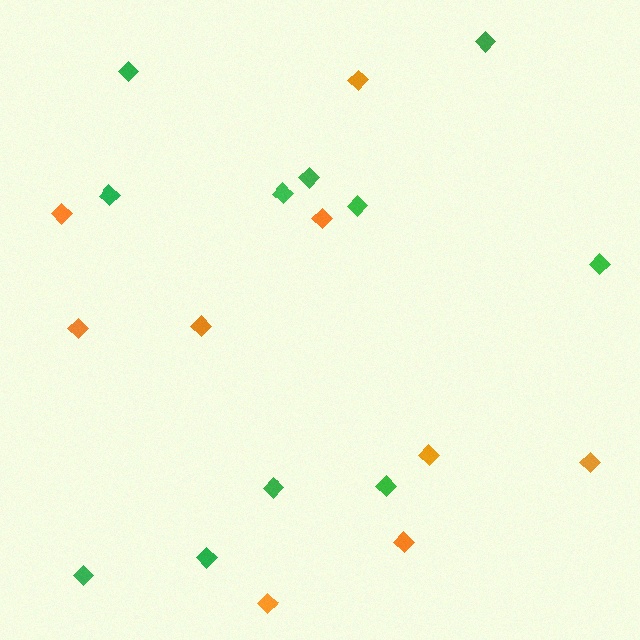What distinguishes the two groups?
There are 2 groups: one group of green diamonds (11) and one group of orange diamonds (9).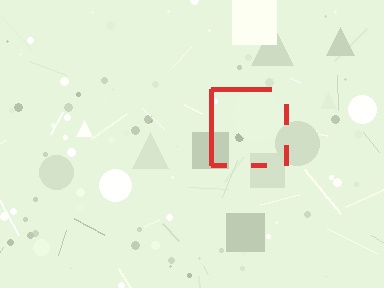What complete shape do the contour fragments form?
The contour fragments form a square.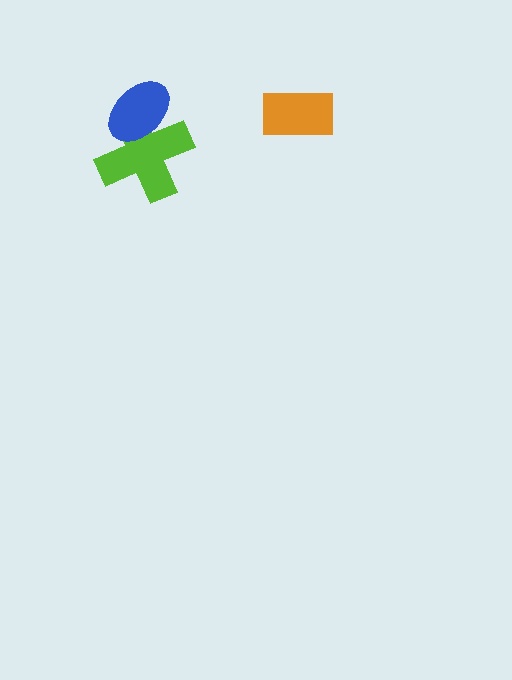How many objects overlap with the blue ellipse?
1 object overlaps with the blue ellipse.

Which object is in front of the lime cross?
The blue ellipse is in front of the lime cross.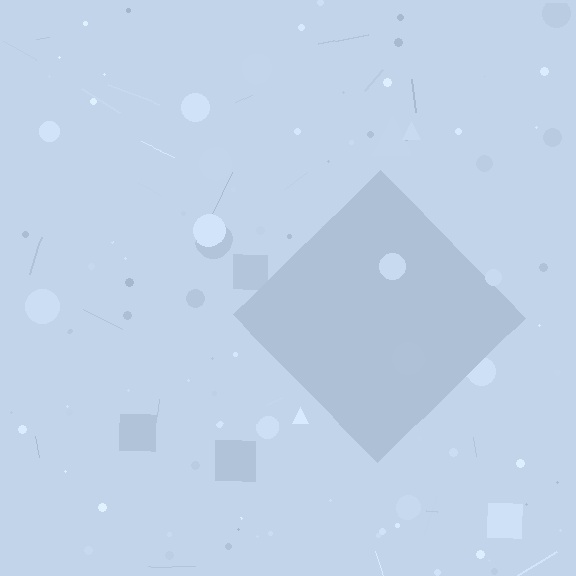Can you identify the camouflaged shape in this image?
The camouflaged shape is a diamond.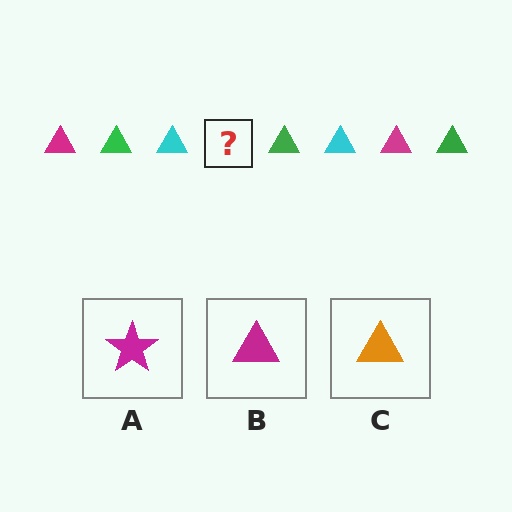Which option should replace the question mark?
Option B.